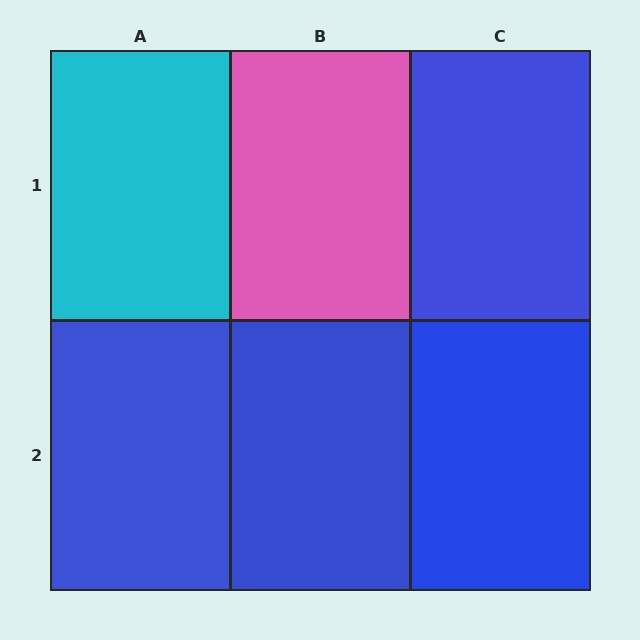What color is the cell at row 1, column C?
Blue.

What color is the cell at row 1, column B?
Pink.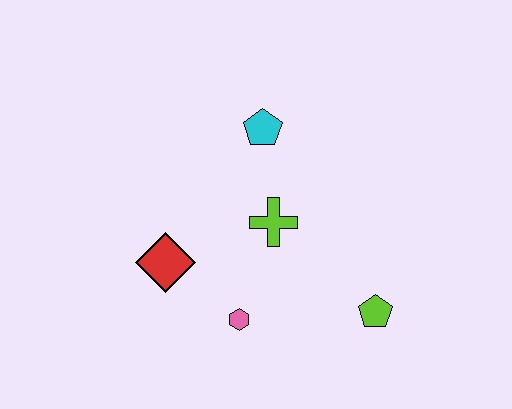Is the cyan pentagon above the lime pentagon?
Yes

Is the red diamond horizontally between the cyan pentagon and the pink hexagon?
No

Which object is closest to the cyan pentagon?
The lime cross is closest to the cyan pentagon.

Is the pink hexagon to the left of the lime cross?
Yes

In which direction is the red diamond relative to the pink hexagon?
The red diamond is to the left of the pink hexagon.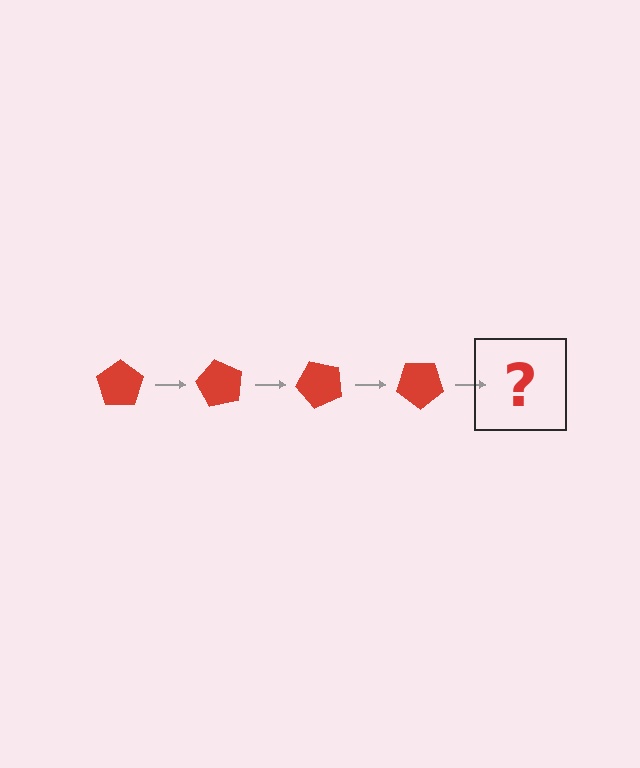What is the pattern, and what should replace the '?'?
The pattern is that the pentagon rotates 60 degrees each step. The '?' should be a red pentagon rotated 240 degrees.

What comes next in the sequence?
The next element should be a red pentagon rotated 240 degrees.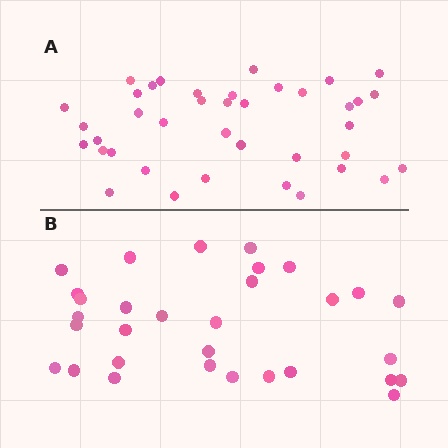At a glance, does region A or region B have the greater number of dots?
Region A (the top region) has more dots.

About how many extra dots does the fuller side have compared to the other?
Region A has roughly 8 or so more dots than region B.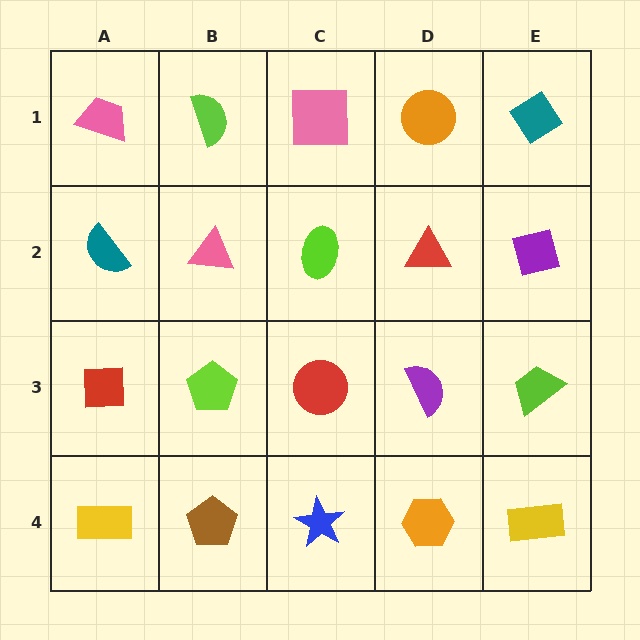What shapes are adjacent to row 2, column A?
A pink trapezoid (row 1, column A), a red square (row 3, column A), a pink triangle (row 2, column B).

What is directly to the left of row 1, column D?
A pink square.